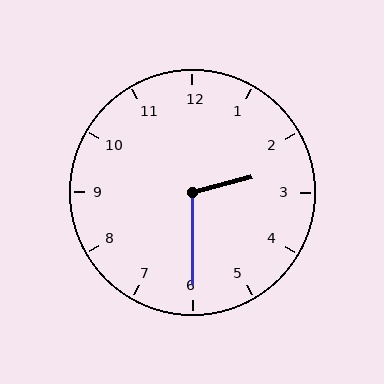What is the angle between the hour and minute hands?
Approximately 105 degrees.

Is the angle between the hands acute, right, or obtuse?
It is obtuse.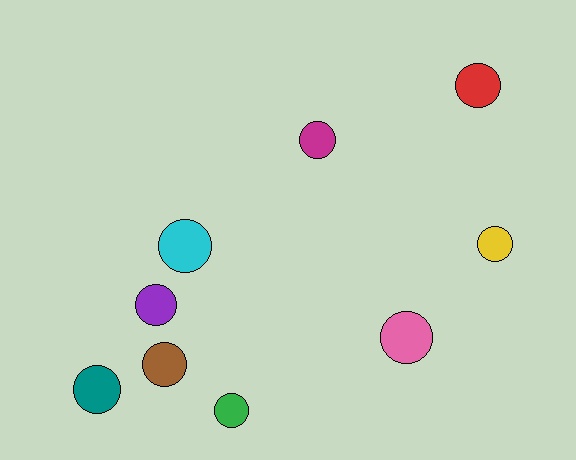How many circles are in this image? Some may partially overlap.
There are 9 circles.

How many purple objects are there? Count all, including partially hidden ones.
There is 1 purple object.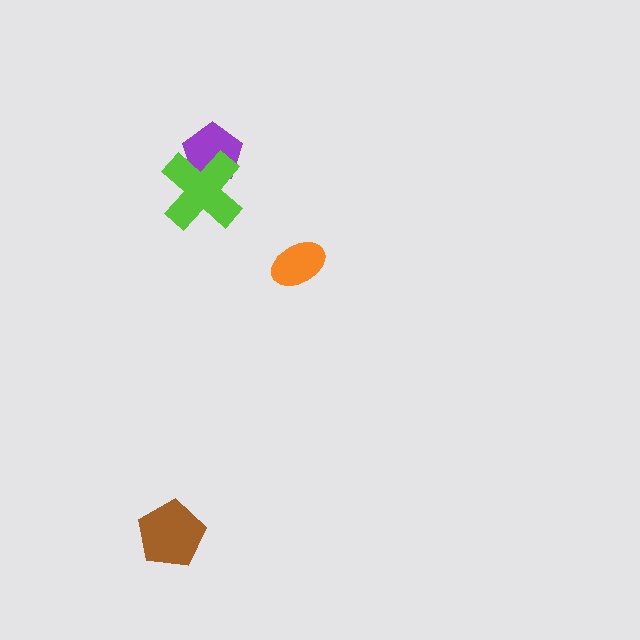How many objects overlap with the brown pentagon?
0 objects overlap with the brown pentagon.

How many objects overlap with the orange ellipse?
0 objects overlap with the orange ellipse.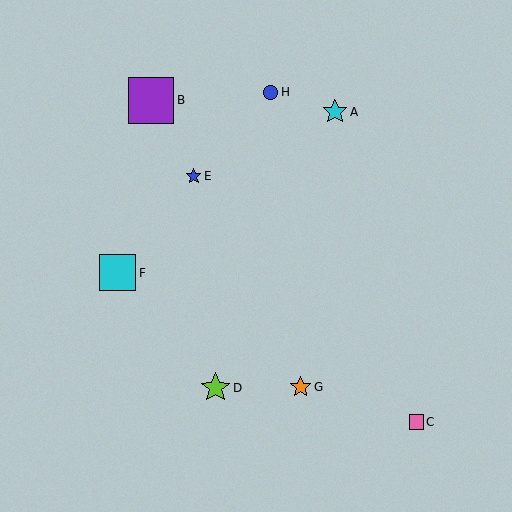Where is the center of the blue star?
The center of the blue star is at (194, 176).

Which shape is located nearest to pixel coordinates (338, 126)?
The cyan star (labeled A) at (335, 112) is nearest to that location.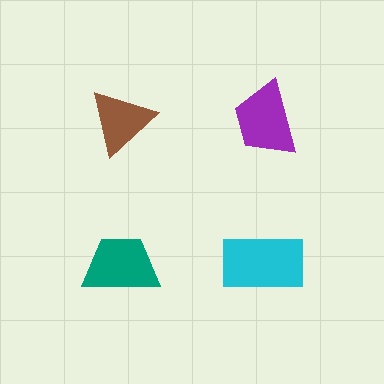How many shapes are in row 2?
2 shapes.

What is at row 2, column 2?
A cyan rectangle.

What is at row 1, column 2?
A purple trapezoid.